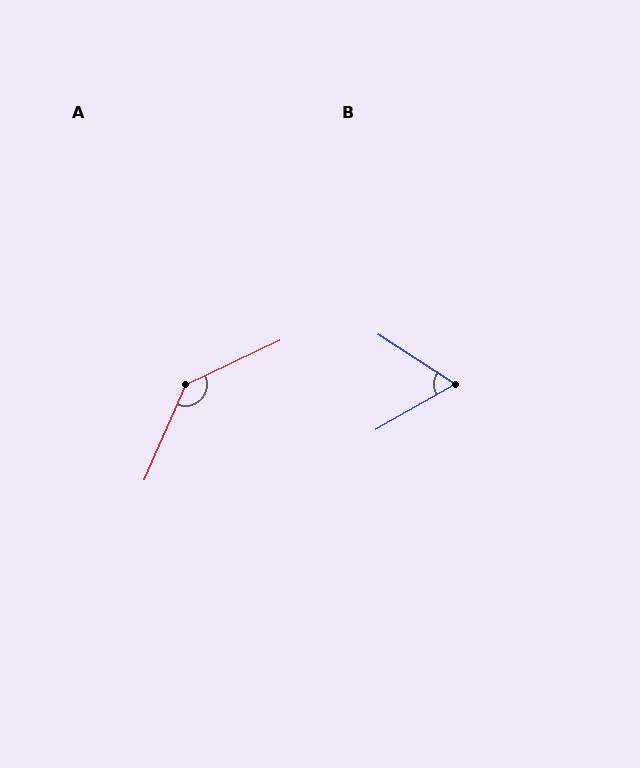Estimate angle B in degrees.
Approximately 63 degrees.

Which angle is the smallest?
B, at approximately 63 degrees.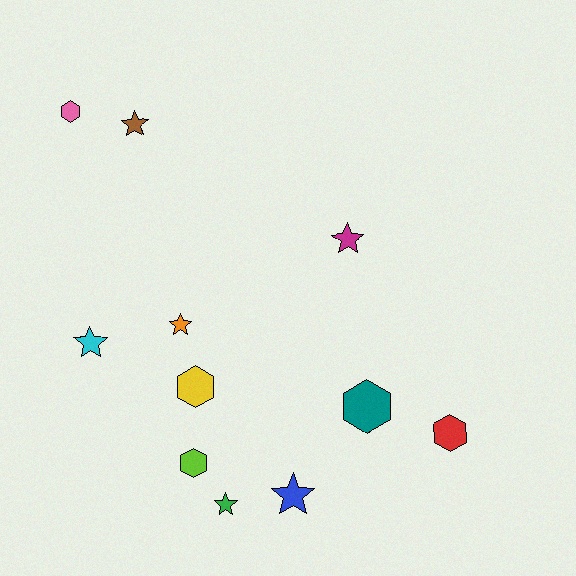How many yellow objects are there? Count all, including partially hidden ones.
There is 1 yellow object.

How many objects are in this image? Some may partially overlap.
There are 11 objects.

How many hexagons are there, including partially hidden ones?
There are 5 hexagons.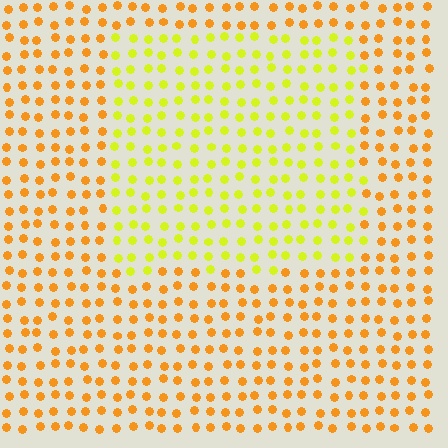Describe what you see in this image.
The image is filled with small orange elements in a uniform arrangement. A rectangle-shaped region is visible where the elements are tinted to a slightly different hue, forming a subtle color boundary.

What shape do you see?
I see a rectangle.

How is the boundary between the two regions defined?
The boundary is defined purely by a slight shift in hue (about 36 degrees). Spacing, size, and orientation are identical on both sides.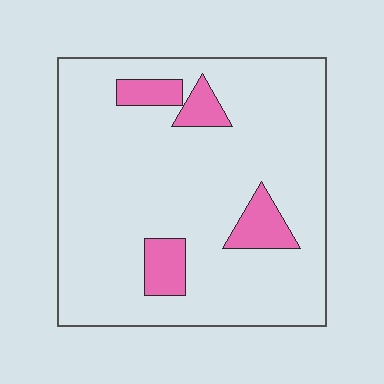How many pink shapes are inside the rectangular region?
4.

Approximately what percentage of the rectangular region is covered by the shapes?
Approximately 10%.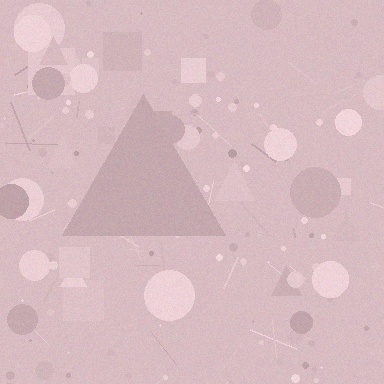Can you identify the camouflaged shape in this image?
The camouflaged shape is a triangle.